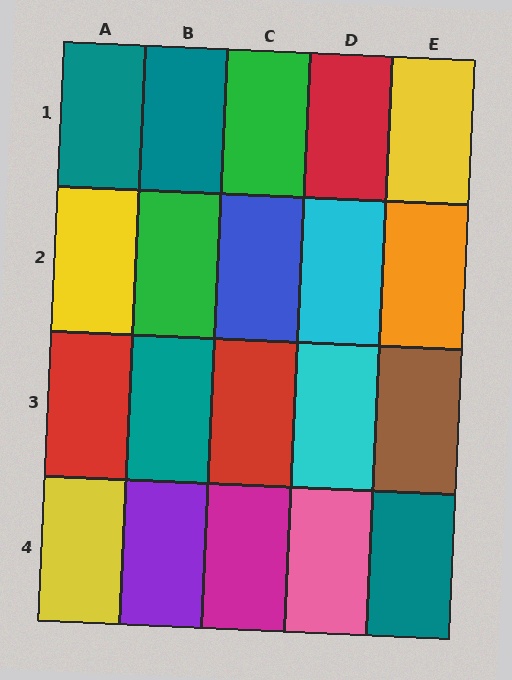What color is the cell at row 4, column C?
Magenta.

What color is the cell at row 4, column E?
Teal.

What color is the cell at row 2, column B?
Green.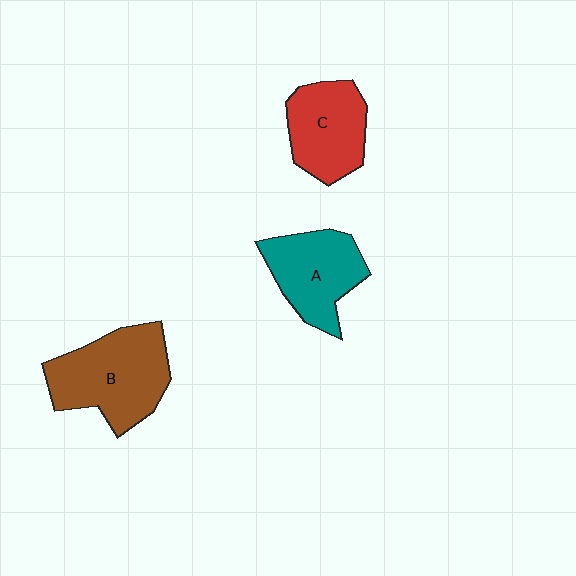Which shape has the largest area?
Shape B (brown).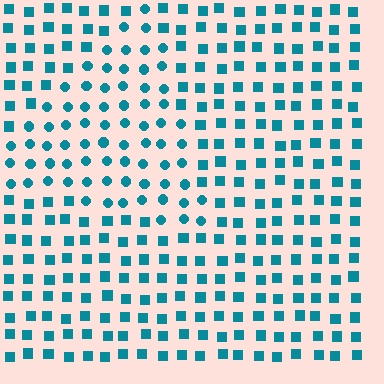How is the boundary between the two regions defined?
The boundary is defined by a change in element shape: circles inside vs. squares outside. All elements share the same color and spacing.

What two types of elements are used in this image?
The image uses circles inside the triangle region and squares outside it.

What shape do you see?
I see a triangle.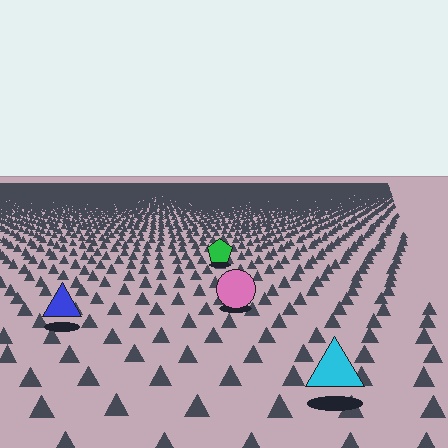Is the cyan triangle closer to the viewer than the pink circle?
Yes. The cyan triangle is closer — you can tell from the texture gradient: the ground texture is coarser near it.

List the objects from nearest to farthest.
From nearest to farthest: the cyan triangle, the blue triangle, the pink circle, the green pentagon.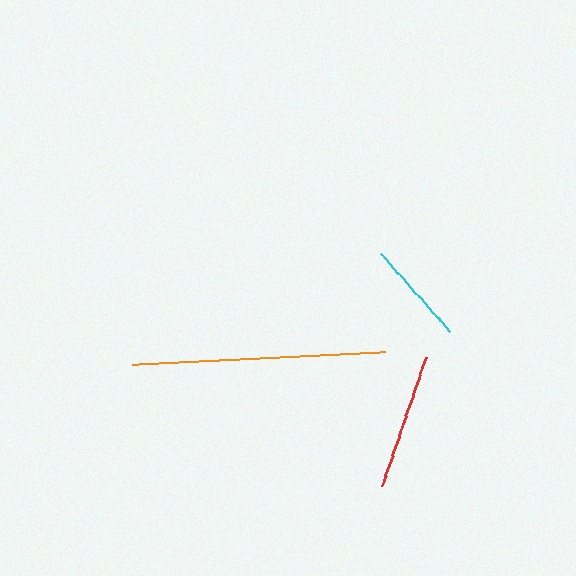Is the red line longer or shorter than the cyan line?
The red line is longer than the cyan line.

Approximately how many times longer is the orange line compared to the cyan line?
The orange line is approximately 2.4 times the length of the cyan line.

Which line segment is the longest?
The orange line is the longest at approximately 254 pixels.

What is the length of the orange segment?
The orange segment is approximately 254 pixels long.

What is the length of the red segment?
The red segment is approximately 136 pixels long.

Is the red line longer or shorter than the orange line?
The orange line is longer than the red line.